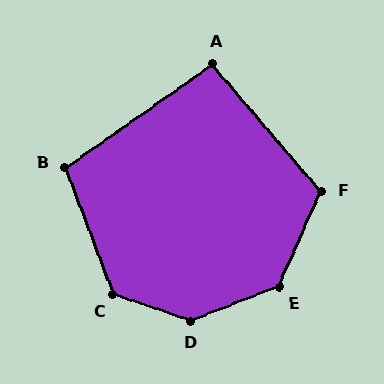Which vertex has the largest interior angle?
D, at approximately 140 degrees.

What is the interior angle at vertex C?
Approximately 130 degrees (obtuse).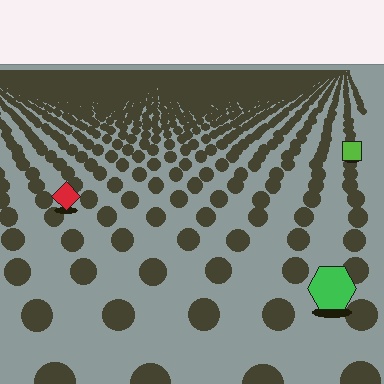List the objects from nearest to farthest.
From nearest to farthest: the green hexagon, the red diamond, the lime square.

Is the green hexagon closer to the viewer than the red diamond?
Yes. The green hexagon is closer — you can tell from the texture gradient: the ground texture is coarser near it.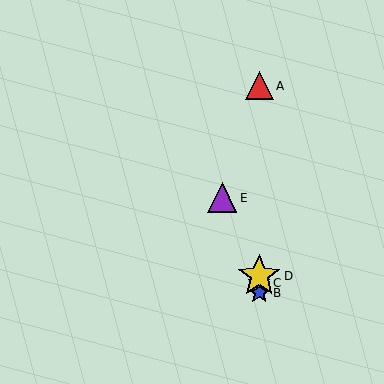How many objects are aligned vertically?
4 objects (A, B, C, D) are aligned vertically.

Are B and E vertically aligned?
No, B is at x≈259 and E is at x≈222.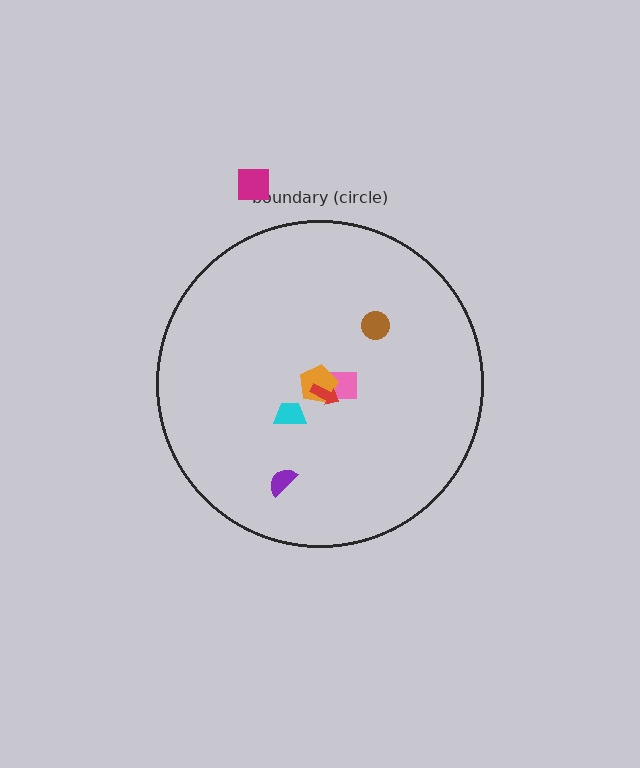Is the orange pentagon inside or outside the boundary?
Inside.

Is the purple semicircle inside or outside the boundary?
Inside.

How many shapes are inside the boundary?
6 inside, 1 outside.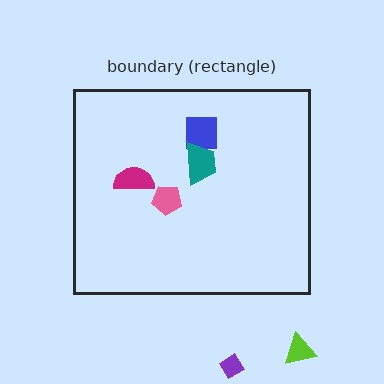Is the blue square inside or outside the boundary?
Inside.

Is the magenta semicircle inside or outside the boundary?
Inside.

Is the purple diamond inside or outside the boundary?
Outside.